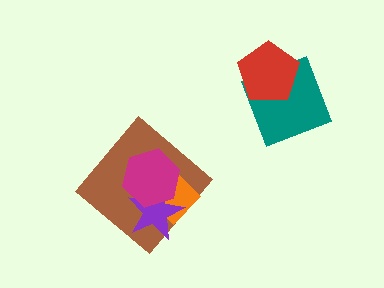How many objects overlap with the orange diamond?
3 objects overlap with the orange diamond.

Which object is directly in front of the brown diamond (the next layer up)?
The orange diamond is directly in front of the brown diamond.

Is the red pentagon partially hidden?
No, no other shape covers it.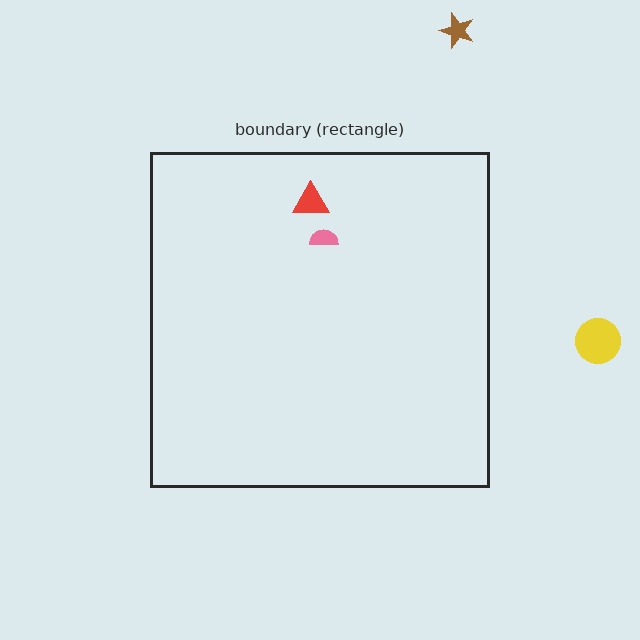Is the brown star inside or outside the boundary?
Outside.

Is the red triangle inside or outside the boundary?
Inside.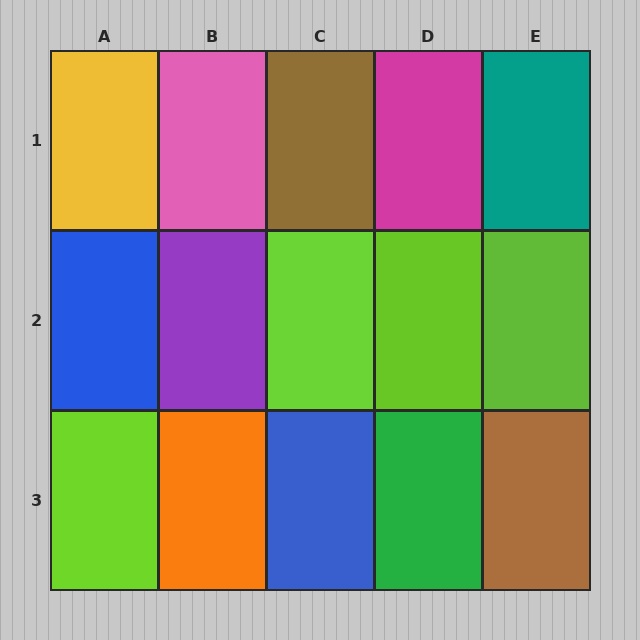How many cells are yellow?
1 cell is yellow.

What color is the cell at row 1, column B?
Pink.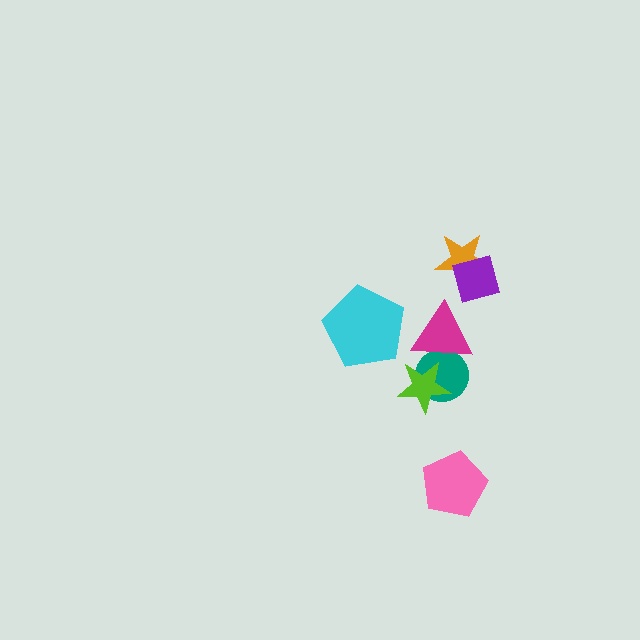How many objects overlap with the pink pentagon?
0 objects overlap with the pink pentagon.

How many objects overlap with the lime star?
2 objects overlap with the lime star.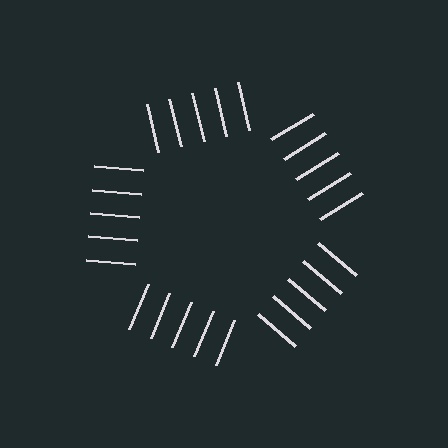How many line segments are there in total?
25 — 5 along each of the 5 edges.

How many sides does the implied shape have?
5 sides — the line-ends trace a pentagon.